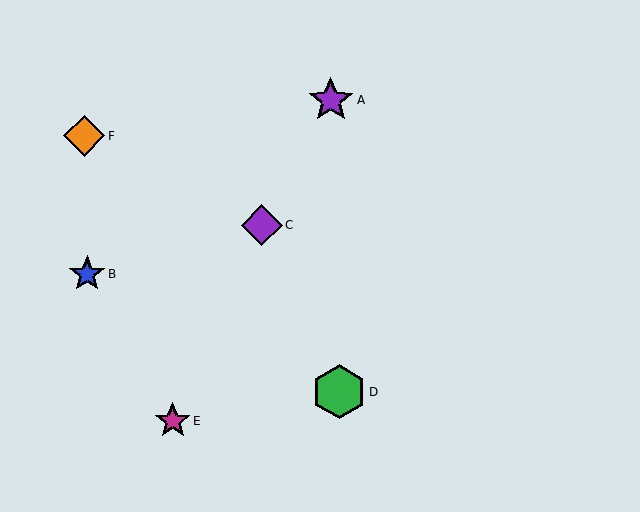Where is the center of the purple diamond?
The center of the purple diamond is at (262, 225).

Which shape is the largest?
The green hexagon (labeled D) is the largest.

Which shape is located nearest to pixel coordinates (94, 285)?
The blue star (labeled B) at (87, 274) is nearest to that location.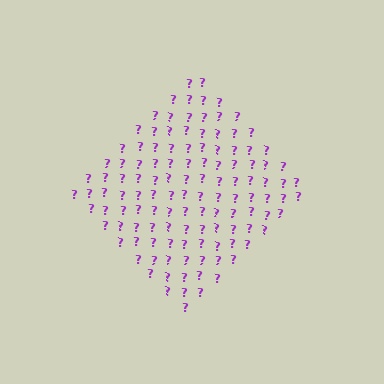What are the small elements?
The small elements are question marks.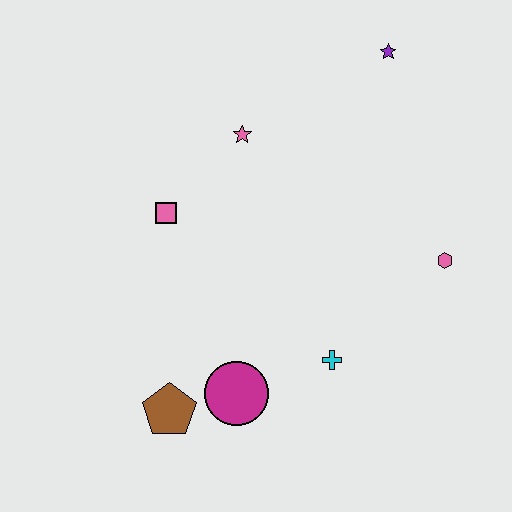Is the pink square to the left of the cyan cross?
Yes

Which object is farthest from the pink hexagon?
The brown pentagon is farthest from the pink hexagon.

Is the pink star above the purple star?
No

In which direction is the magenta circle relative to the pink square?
The magenta circle is below the pink square.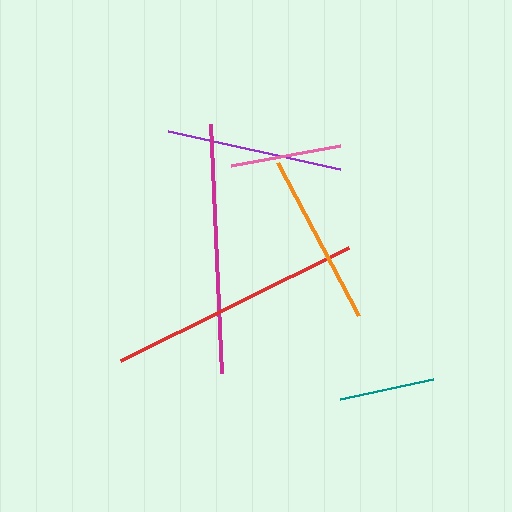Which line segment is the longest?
The red line is the longest at approximately 255 pixels.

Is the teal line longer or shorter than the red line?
The red line is longer than the teal line.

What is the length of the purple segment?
The purple segment is approximately 176 pixels long.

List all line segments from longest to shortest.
From longest to shortest: red, magenta, purple, orange, pink, teal.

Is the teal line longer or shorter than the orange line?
The orange line is longer than the teal line.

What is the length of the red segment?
The red segment is approximately 255 pixels long.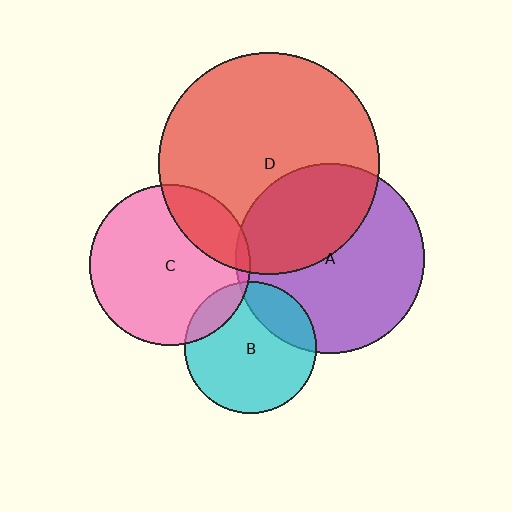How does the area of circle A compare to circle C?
Approximately 1.4 times.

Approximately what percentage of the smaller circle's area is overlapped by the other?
Approximately 5%.